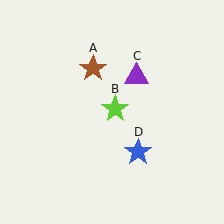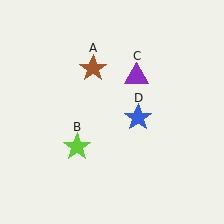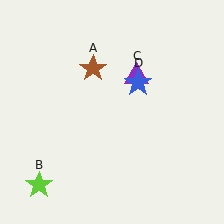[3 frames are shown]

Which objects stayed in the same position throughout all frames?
Brown star (object A) and purple triangle (object C) remained stationary.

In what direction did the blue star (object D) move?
The blue star (object D) moved up.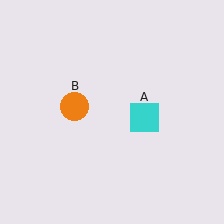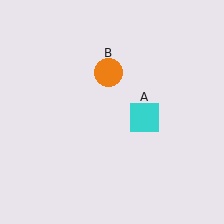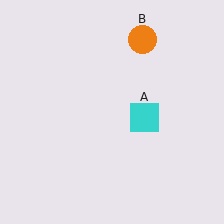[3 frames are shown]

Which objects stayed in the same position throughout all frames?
Cyan square (object A) remained stationary.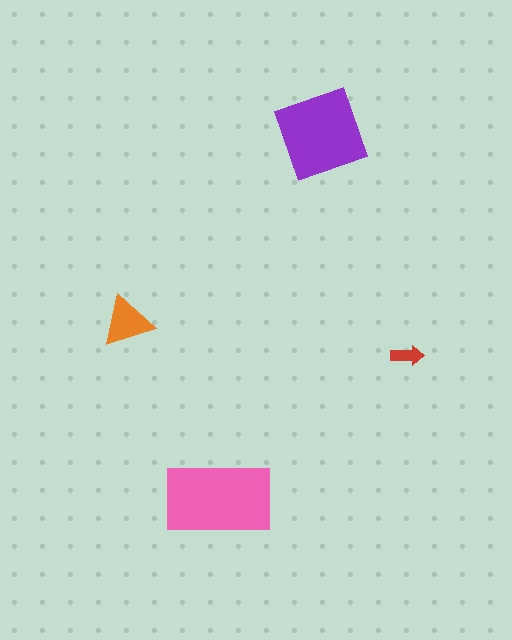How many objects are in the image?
There are 4 objects in the image.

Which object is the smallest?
The red arrow.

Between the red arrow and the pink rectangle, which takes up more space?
The pink rectangle.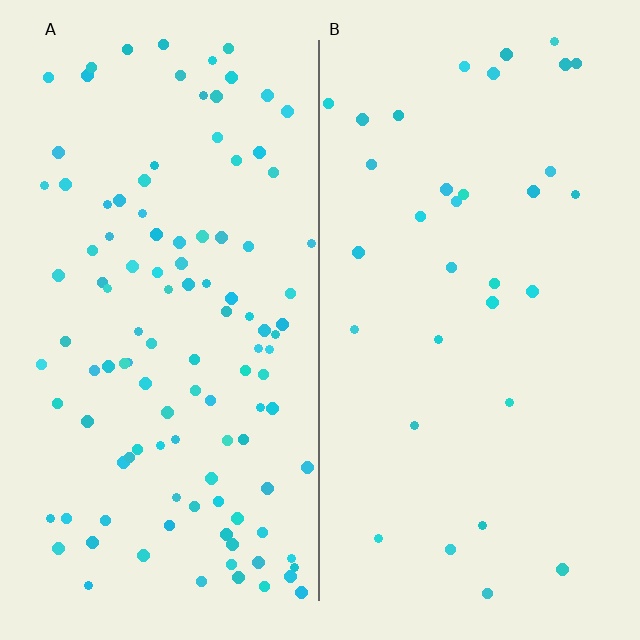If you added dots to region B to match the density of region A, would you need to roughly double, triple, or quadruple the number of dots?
Approximately triple.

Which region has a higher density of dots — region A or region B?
A (the left).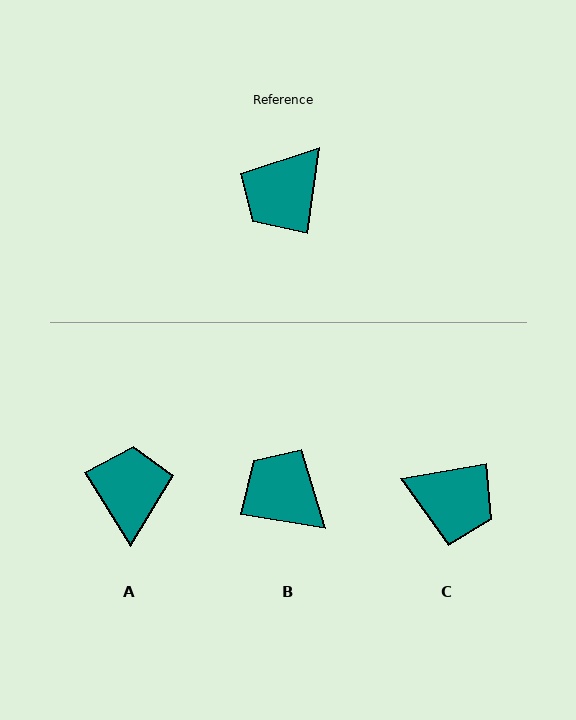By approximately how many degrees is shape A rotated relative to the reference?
Approximately 140 degrees clockwise.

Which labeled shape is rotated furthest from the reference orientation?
A, about 140 degrees away.